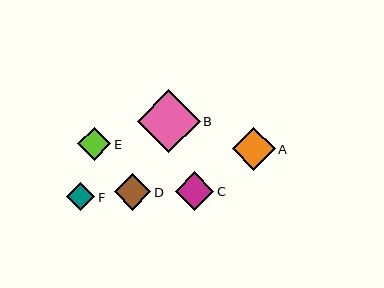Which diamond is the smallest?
Diamond F is the smallest with a size of approximately 28 pixels.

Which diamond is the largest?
Diamond B is the largest with a size of approximately 62 pixels.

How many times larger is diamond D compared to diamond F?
Diamond D is approximately 1.3 times the size of diamond F.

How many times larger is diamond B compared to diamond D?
Diamond B is approximately 1.7 times the size of diamond D.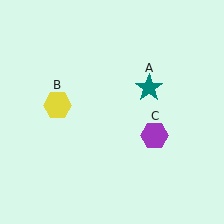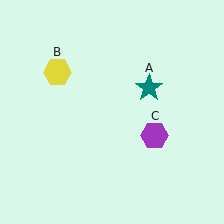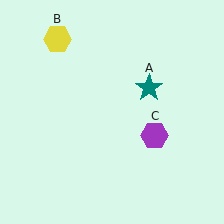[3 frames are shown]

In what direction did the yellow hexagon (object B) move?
The yellow hexagon (object B) moved up.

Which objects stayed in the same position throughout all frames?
Teal star (object A) and purple hexagon (object C) remained stationary.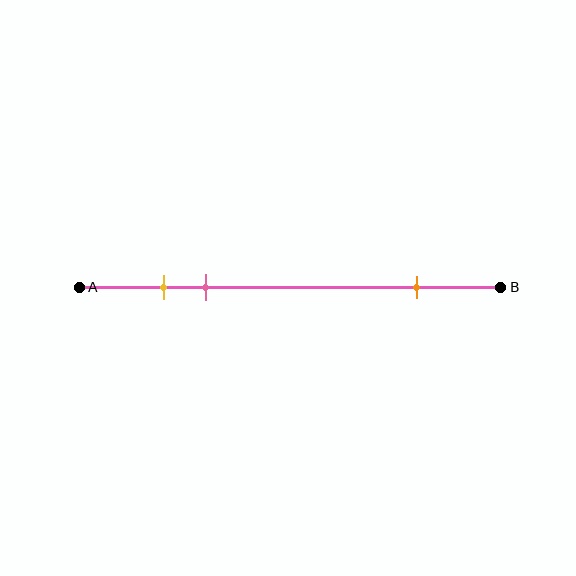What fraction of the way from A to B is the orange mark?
The orange mark is approximately 80% (0.8) of the way from A to B.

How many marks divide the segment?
There are 3 marks dividing the segment.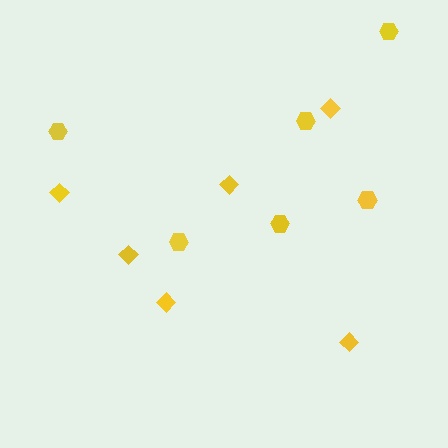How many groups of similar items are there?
There are 2 groups: one group of hexagons (6) and one group of diamonds (6).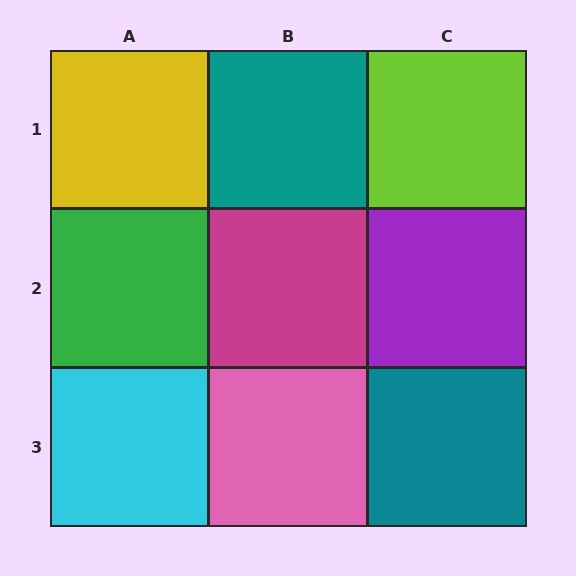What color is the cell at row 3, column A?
Cyan.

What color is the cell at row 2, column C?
Purple.